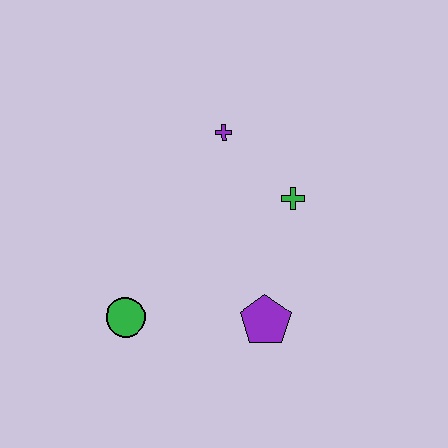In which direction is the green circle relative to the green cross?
The green circle is to the left of the green cross.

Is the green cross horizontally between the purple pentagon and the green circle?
No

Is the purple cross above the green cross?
Yes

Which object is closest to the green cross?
The purple cross is closest to the green cross.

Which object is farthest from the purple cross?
The green circle is farthest from the purple cross.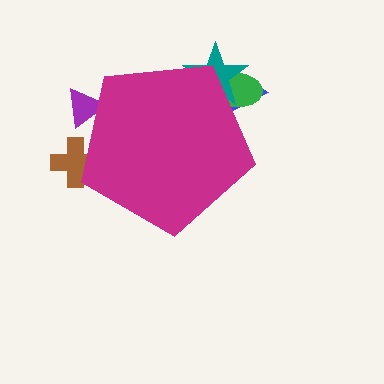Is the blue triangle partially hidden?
Yes, the blue triangle is partially hidden behind the magenta pentagon.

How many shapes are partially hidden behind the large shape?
5 shapes are partially hidden.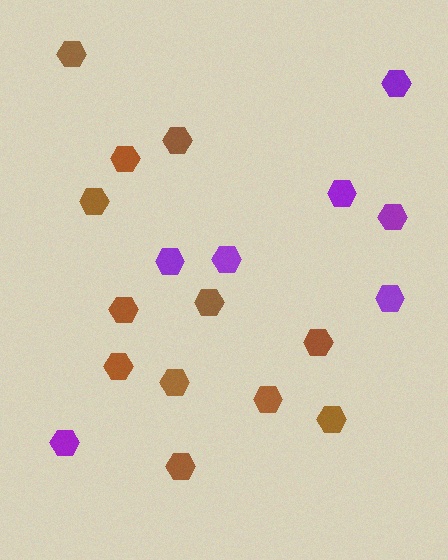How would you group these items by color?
There are 2 groups: one group of brown hexagons (12) and one group of purple hexagons (7).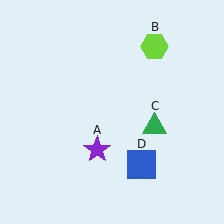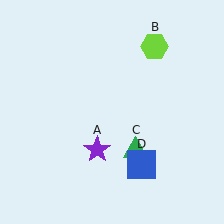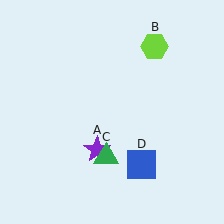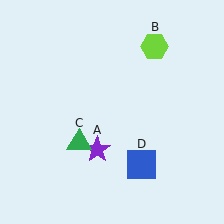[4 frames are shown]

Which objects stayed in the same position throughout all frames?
Purple star (object A) and lime hexagon (object B) and blue square (object D) remained stationary.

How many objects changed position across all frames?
1 object changed position: green triangle (object C).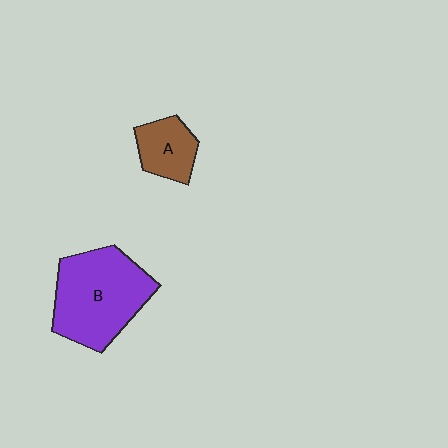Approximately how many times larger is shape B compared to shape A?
Approximately 2.4 times.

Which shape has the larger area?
Shape B (purple).